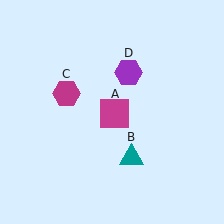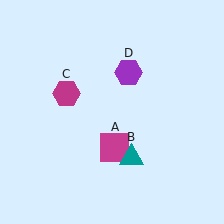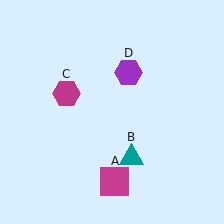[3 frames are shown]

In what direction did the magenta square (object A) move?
The magenta square (object A) moved down.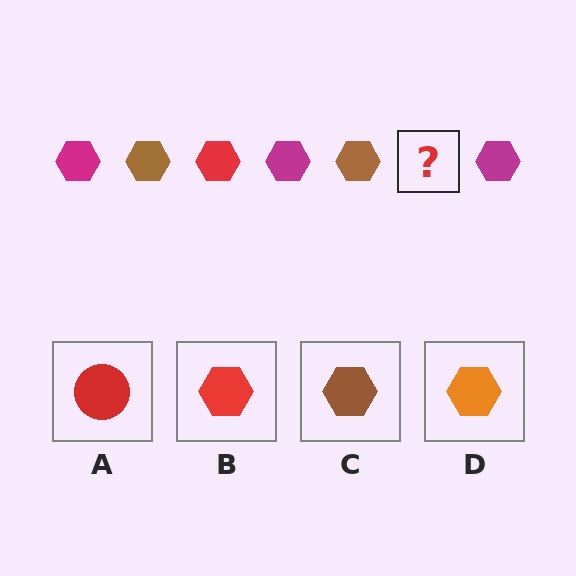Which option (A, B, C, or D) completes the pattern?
B.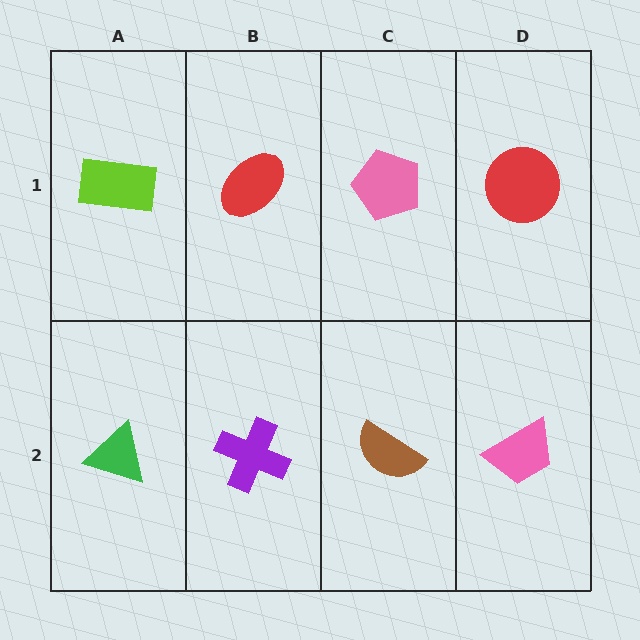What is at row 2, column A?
A green triangle.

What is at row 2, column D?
A pink trapezoid.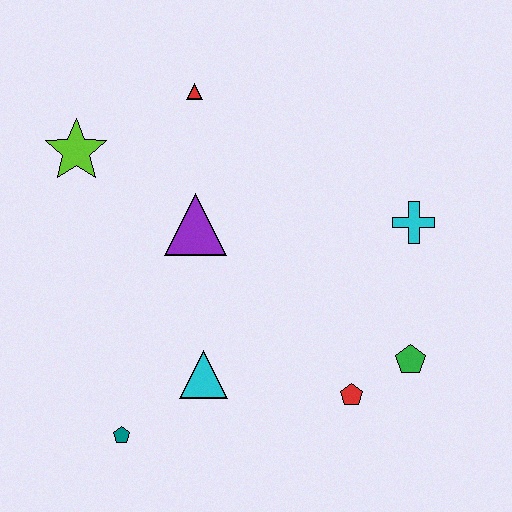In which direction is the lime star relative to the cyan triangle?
The lime star is above the cyan triangle.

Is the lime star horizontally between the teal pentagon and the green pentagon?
No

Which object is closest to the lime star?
The red triangle is closest to the lime star.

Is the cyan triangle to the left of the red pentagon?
Yes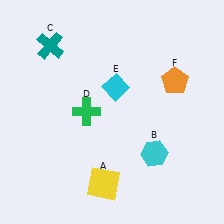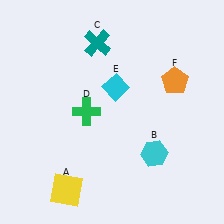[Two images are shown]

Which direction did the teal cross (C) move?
The teal cross (C) moved right.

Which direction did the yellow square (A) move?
The yellow square (A) moved left.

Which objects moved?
The objects that moved are: the yellow square (A), the teal cross (C).